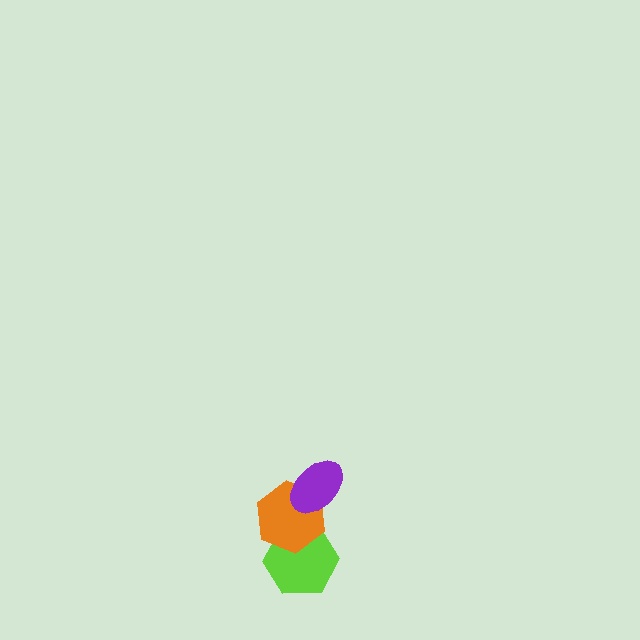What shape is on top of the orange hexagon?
The purple ellipse is on top of the orange hexagon.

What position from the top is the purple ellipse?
The purple ellipse is 1st from the top.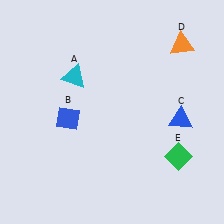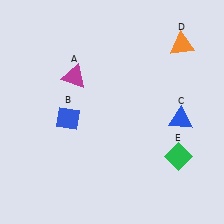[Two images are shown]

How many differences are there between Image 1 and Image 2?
There is 1 difference between the two images.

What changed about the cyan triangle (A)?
In Image 1, A is cyan. In Image 2, it changed to magenta.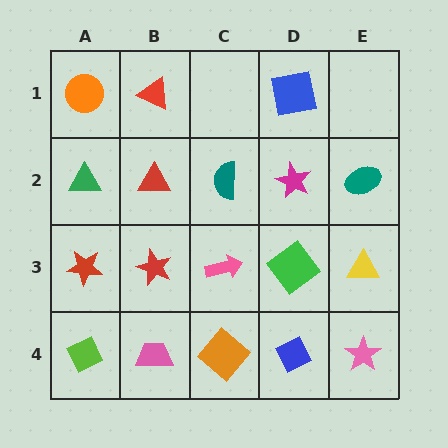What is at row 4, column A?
A lime diamond.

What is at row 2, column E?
A teal ellipse.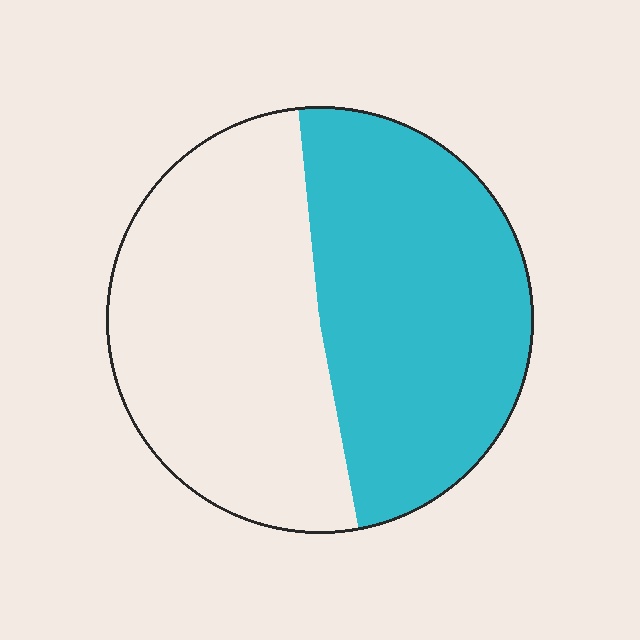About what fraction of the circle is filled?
About one half (1/2).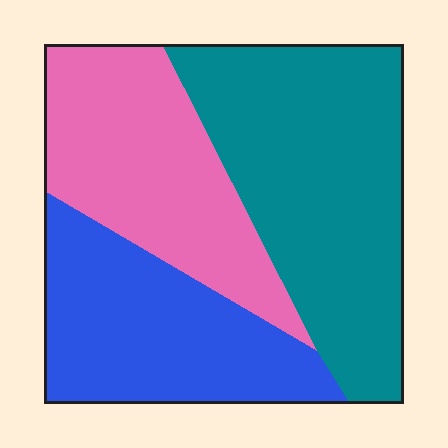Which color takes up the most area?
Teal, at roughly 40%.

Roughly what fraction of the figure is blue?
Blue takes up about one quarter (1/4) of the figure.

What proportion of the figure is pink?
Pink takes up about one third (1/3) of the figure.